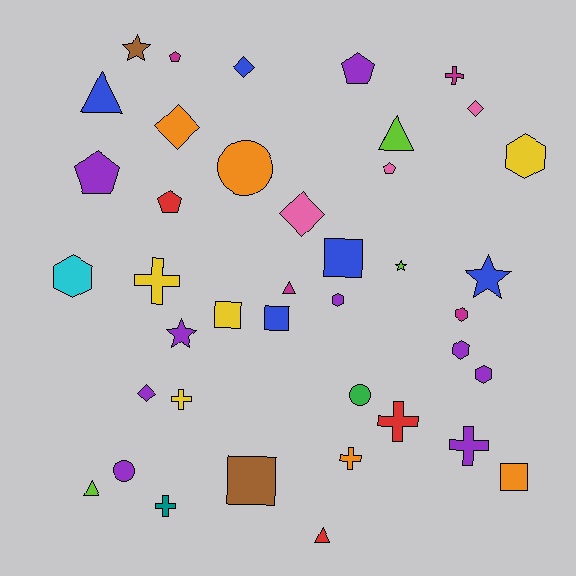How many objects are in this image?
There are 40 objects.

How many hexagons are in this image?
There are 6 hexagons.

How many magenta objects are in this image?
There are 4 magenta objects.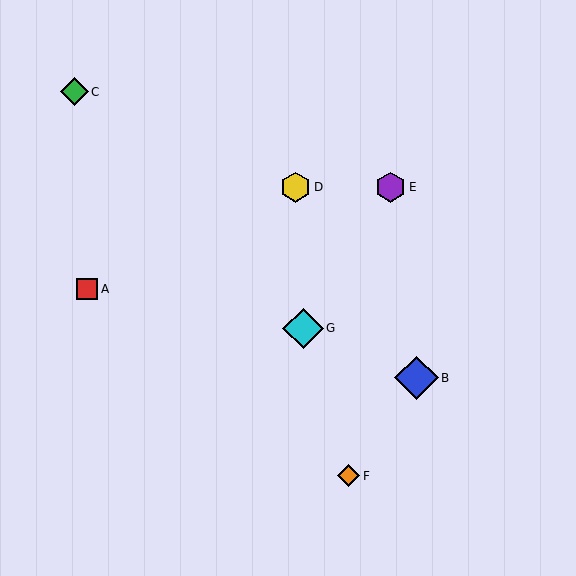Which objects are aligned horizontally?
Objects D, E are aligned horizontally.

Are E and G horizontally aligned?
No, E is at y≈187 and G is at y≈328.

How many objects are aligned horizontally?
2 objects (D, E) are aligned horizontally.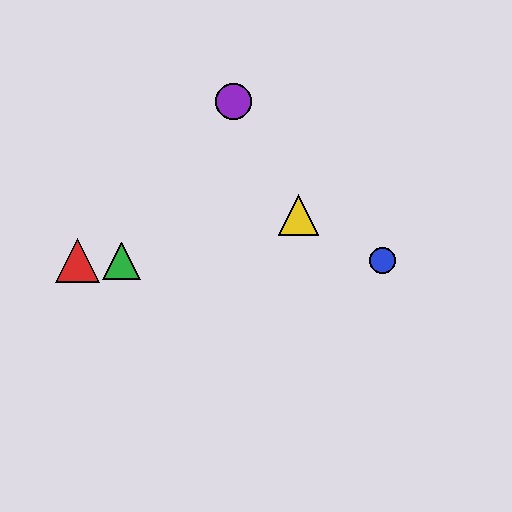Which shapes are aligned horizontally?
The red triangle, the blue circle, the green triangle are aligned horizontally.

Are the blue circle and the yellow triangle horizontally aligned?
No, the blue circle is at y≈261 and the yellow triangle is at y≈215.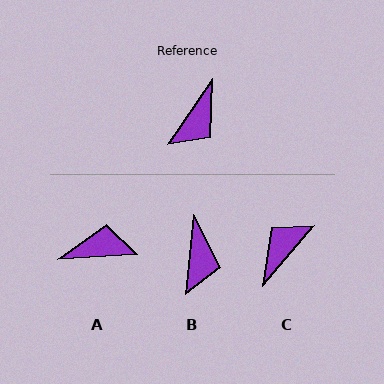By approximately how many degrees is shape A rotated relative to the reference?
Approximately 127 degrees counter-clockwise.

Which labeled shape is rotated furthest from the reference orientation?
C, about 174 degrees away.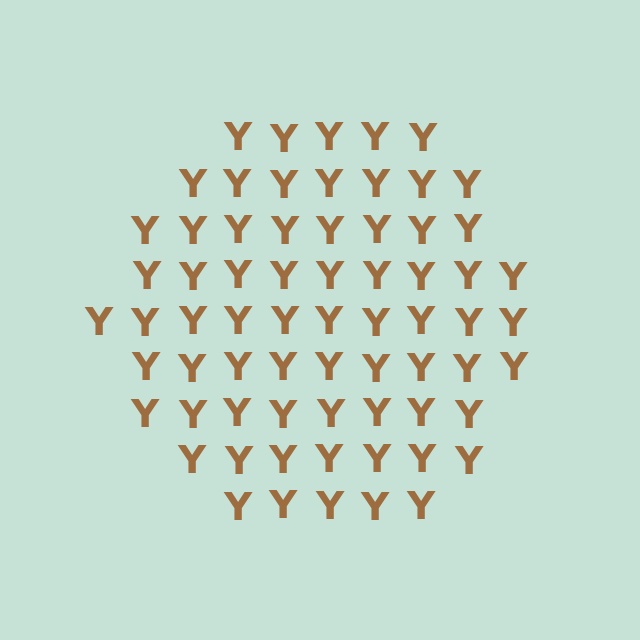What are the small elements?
The small elements are letter Y's.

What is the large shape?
The large shape is a hexagon.